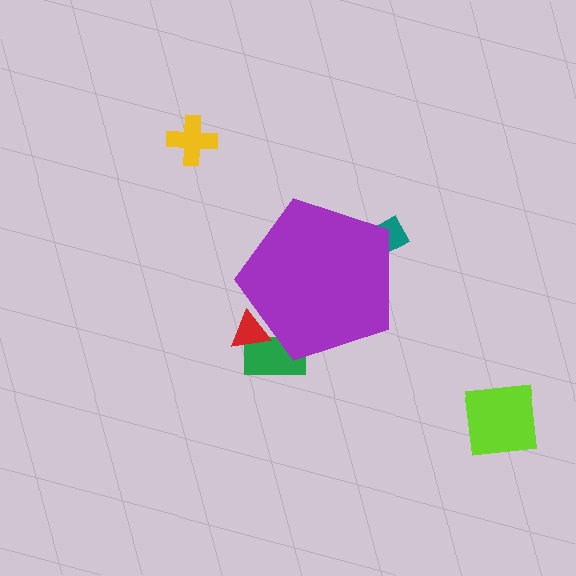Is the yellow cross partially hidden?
No, the yellow cross is fully visible.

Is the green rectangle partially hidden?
Yes, the green rectangle is partially hidden behind the purple pentagon.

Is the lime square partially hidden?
No, the lime square is fully visible.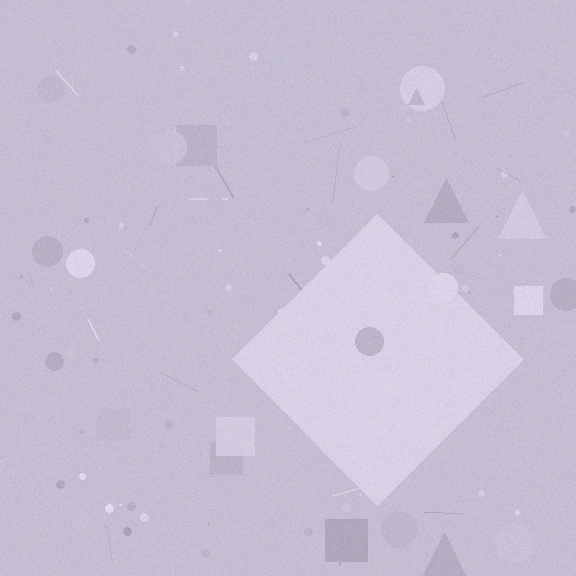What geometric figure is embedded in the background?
A diamond is embedded in the background.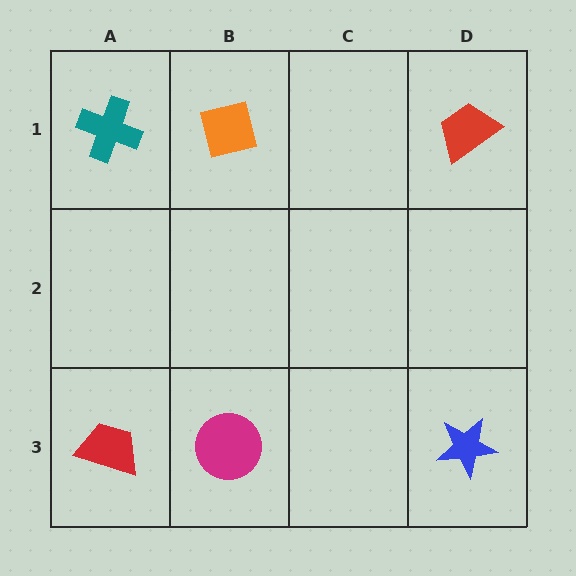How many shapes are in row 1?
3 shapes.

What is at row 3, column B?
A magenta circle.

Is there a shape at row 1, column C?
No, that cell is empty.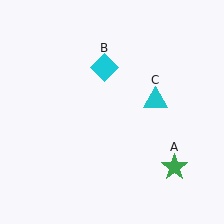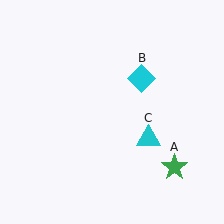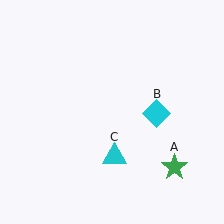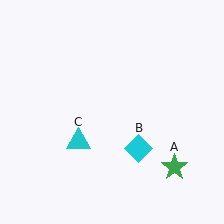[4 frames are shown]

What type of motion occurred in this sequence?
The cyan diamond (object B), cyan triangle (object C) rotated clockwise around the center of the scene.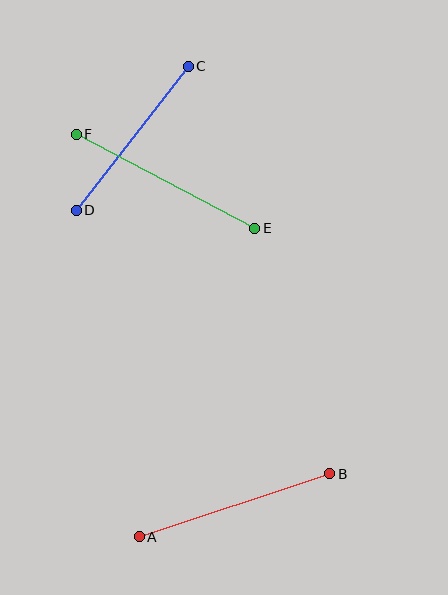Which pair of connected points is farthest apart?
Points E and F are farthest apart.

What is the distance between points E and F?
The distance is approximately 202 pixels.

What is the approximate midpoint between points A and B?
The midpoint is at approximately (235, 505) pixels.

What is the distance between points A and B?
The distance is approximately 201 pixels.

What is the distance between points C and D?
The distance is approximately 182 pixels.